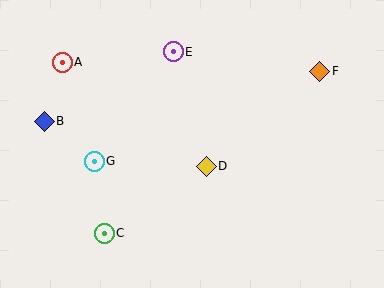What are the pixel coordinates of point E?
Point E is at (173, 52).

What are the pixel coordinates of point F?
Point F is at (320, 71).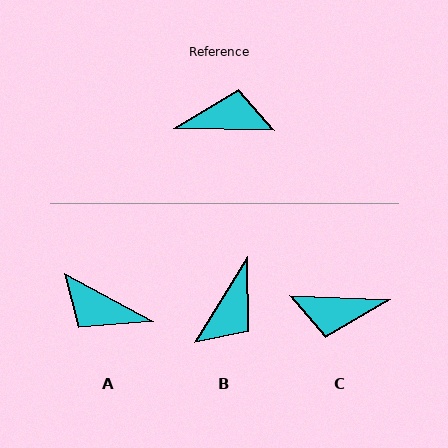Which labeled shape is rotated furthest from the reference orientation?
C, about 179 degrees away.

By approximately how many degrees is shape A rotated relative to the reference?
Approximately 153 degrees counter-clockwise.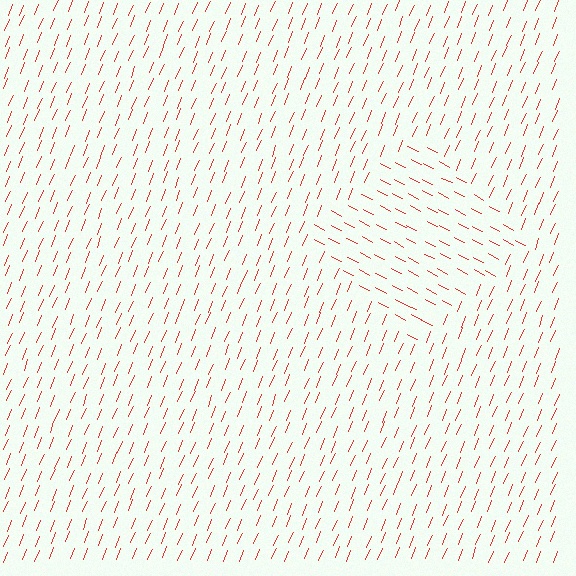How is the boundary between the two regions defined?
The boundary is defined purely by a change in line orientation (approximately 85 degrees difference). All lines are the same color and thickness.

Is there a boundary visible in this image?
Yes, there is a texture boundary formed by a change in line orientation.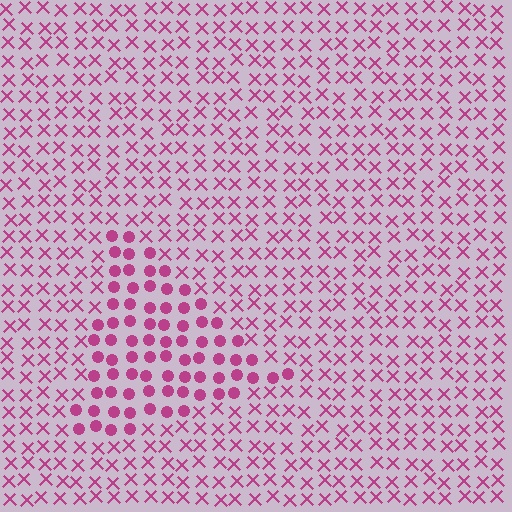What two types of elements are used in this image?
The image uses circles inside the triangle region and X marks outside it.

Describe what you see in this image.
The image is filled with small magenta elements arranged in a uniform grid. A triangle-shaped region contains circles, while the surrounding area contains X marks. The boundary is defined purely by the change in element shape.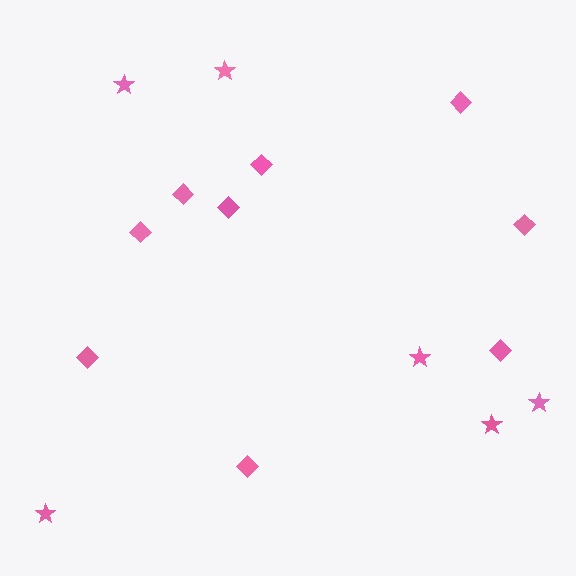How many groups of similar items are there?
There are 2 groups: one group of diamonds (9) and one group of stars (6).